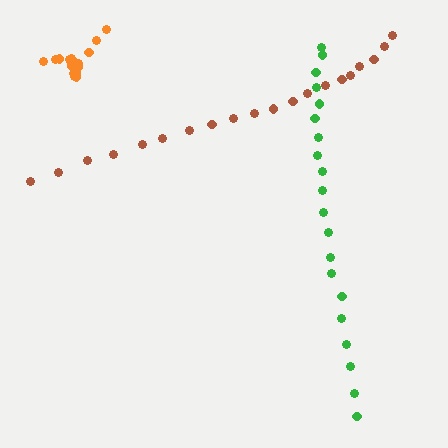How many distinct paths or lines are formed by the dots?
There are 3 distinct paths.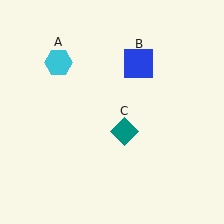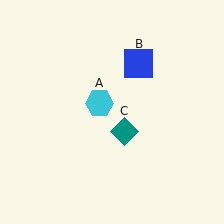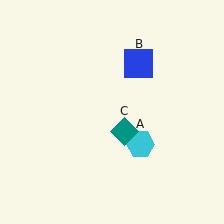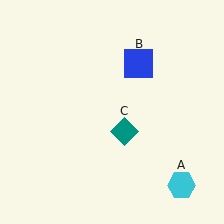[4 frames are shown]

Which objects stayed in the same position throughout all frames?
Blue square (object B) and teal diamond (object C) remained stationary.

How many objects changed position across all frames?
1 object changed position: cyan hexagon (object A).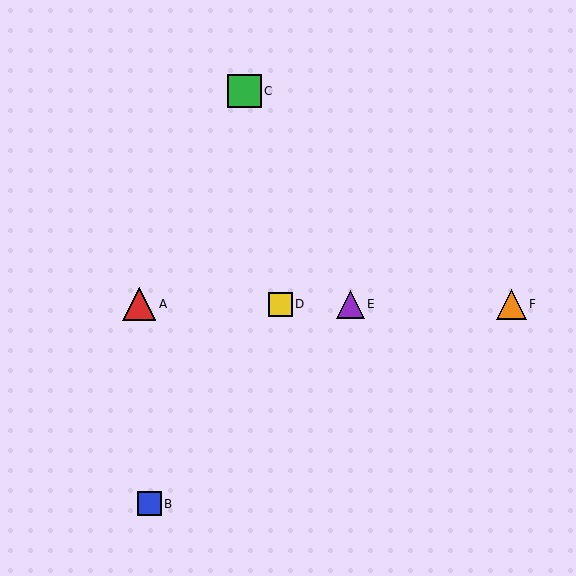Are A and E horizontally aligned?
Yes, both are at y≈304.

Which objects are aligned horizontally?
Objects A, D, E, F are aligned horizontally.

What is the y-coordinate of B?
Object B is at y≈504.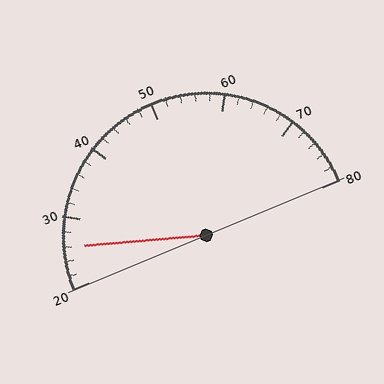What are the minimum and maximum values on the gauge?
The gauge ranges from 20 to 80.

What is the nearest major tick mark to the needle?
The nearest major tick mark is 30.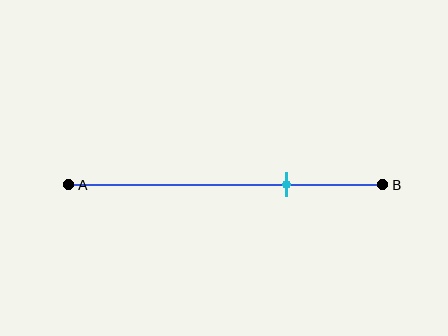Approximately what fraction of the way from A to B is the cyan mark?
The cyan mark is approximately 70% of the way from A to B.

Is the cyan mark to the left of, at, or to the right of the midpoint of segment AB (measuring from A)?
The cyan mark is to the right of the midpoint of segment AB.